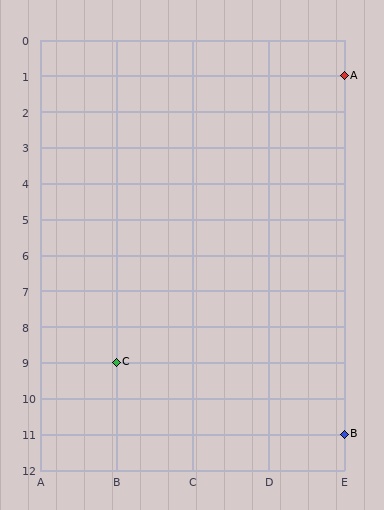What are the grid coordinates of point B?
Point B is at grid coordinates (E, 11).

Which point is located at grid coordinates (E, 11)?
Point B is at (E, 11).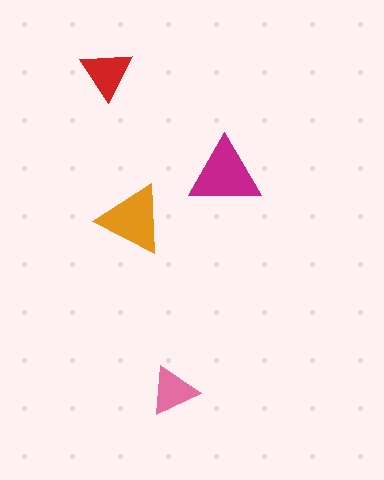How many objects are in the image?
There are 4 objects in the image.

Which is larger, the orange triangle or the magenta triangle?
The magenta one.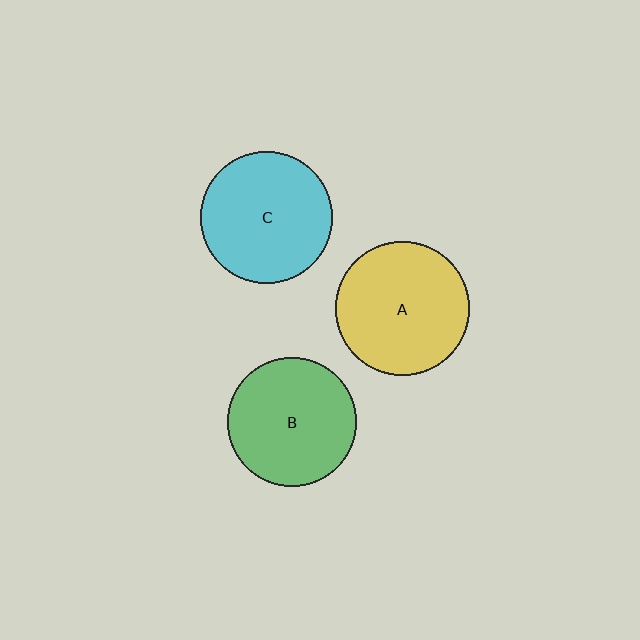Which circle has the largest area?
Circle A (yellow).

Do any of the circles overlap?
No, none of the circles overlap.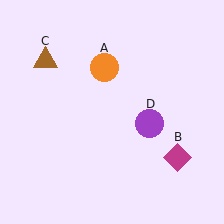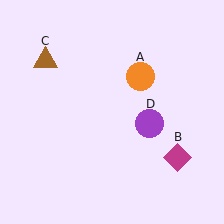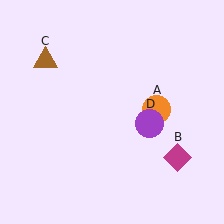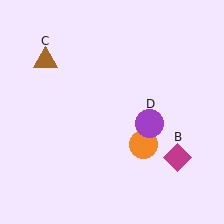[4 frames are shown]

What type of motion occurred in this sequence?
The orange circle (object A) rotated clockwise around the center of the scene.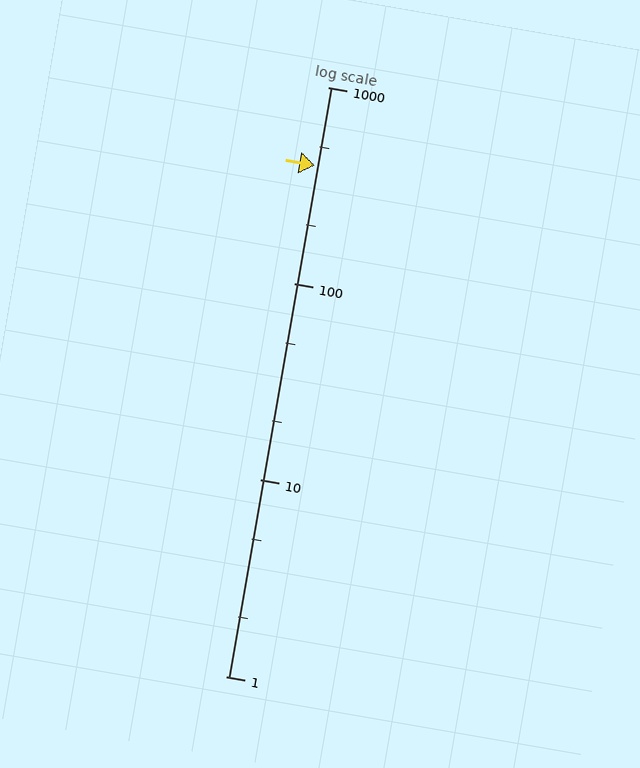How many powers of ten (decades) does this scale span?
The scale spans 3 decades, from 1 to 1000.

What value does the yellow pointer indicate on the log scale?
The pointer indicates approximately 400.